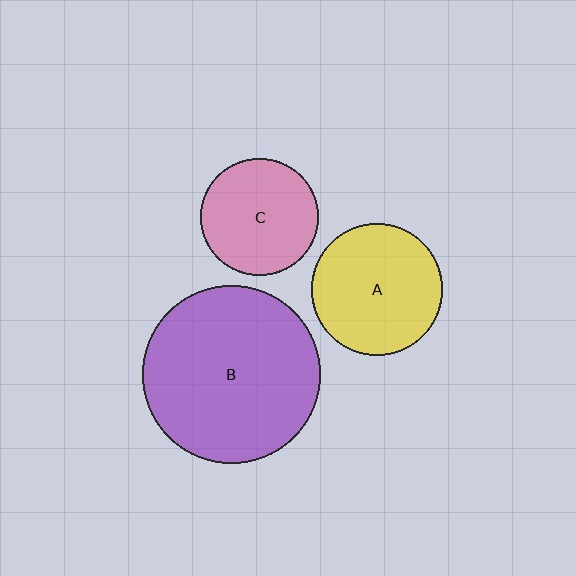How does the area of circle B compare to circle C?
Approximately 2.3 times.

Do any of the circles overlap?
No, none of the circles overlap.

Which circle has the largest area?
Circle B (purple).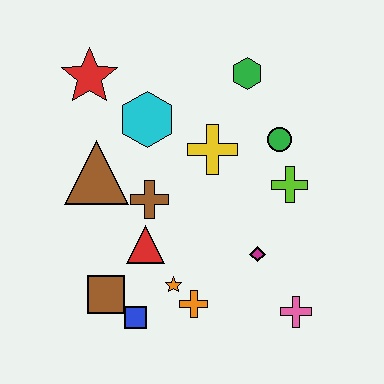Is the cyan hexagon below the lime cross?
No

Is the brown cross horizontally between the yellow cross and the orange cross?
No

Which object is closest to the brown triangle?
The brown cross is closest to the brown triangle.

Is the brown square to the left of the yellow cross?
Yes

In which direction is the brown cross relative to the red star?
The brown cross is below the red star.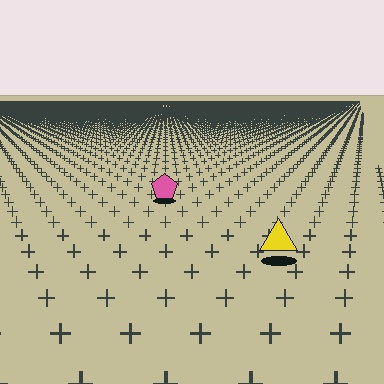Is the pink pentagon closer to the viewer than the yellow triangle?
No. The yellow triangle is closer — you can tell from the texture gradient: the ground texture is coarser near it.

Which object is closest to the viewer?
The yellow triangle is closest. The texture marks near it are larger and more spread out.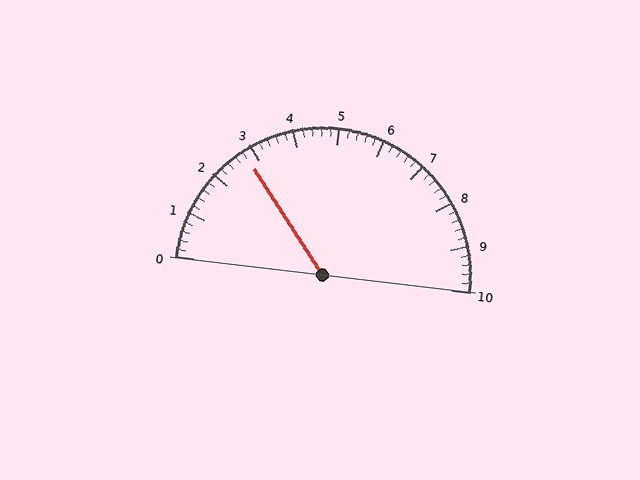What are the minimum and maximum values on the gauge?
The gauge ranges from 0 to 10.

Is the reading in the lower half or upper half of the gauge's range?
The reading is in the lower half of the range (0 to 10).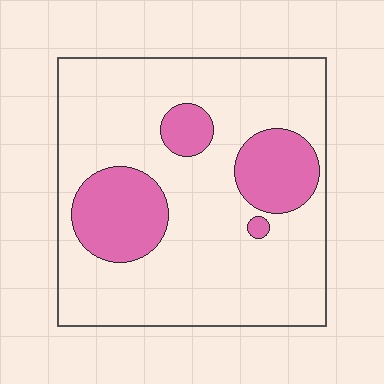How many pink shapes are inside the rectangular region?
4.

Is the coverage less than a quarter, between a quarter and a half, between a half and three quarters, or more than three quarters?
Less than a quarter.